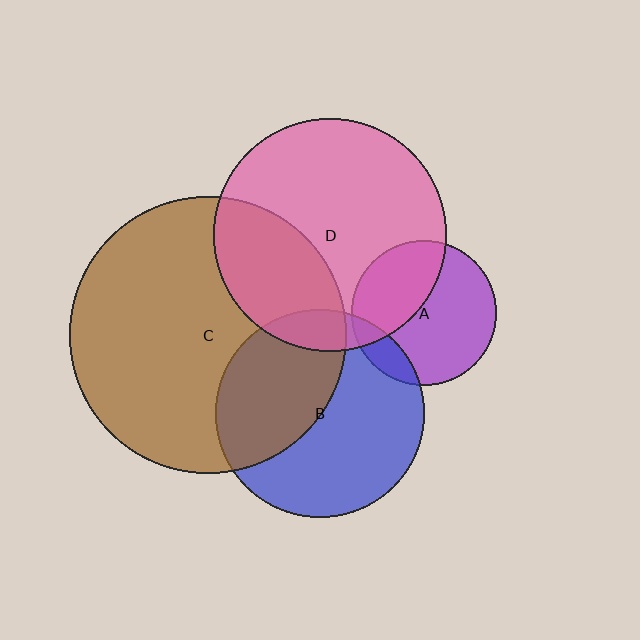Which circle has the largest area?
Circle C (brown).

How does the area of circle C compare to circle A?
Approximately 3.6 times.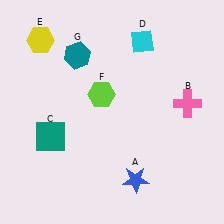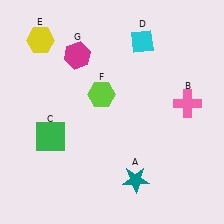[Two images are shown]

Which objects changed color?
A changed from blue to teal. C changed from teal to green. G changed from teal to magenta.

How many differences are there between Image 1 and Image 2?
There are 3 differences between the two images.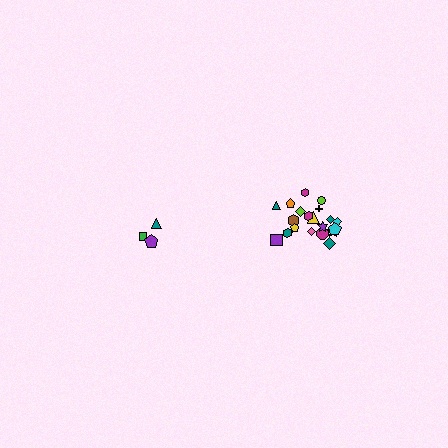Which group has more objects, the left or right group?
The right group.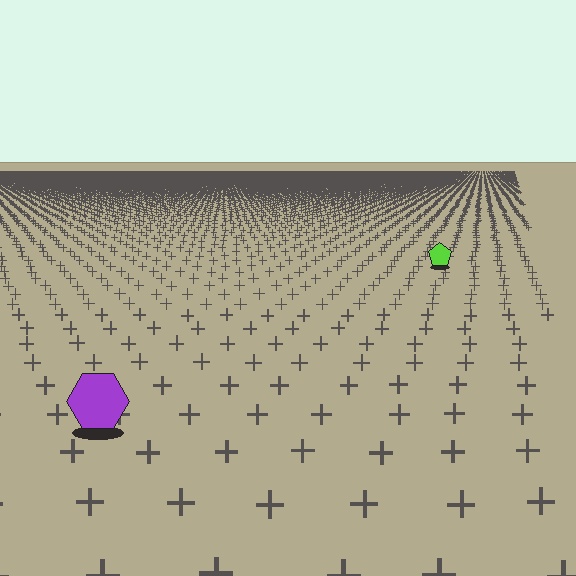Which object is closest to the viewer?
The purple hexagon is closest. The texture marks near it are larger and more spread out.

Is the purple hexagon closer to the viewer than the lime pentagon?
Yes. The purple hexagon is closer — you can tell from the texture gradient: the ground texture is coarser near it.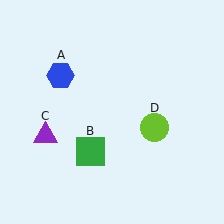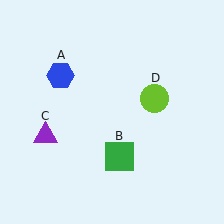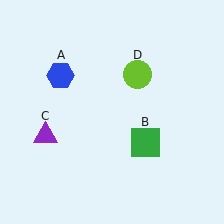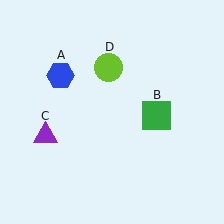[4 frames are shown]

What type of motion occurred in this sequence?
The green square (object B), lime circle (object D) rotated counterclockwise around the center of the scene.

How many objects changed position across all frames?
2 objects changed position: green square (object B), lime circle (object D).